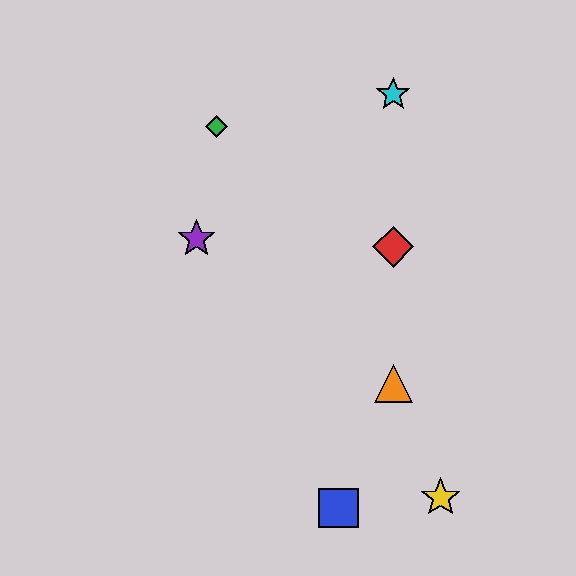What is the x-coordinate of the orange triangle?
The orange triangle is at x≈393.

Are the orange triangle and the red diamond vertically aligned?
Yes, both are at x≈393.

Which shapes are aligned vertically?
The red diamond, the orange triangle, the cyan star are aligned vertically.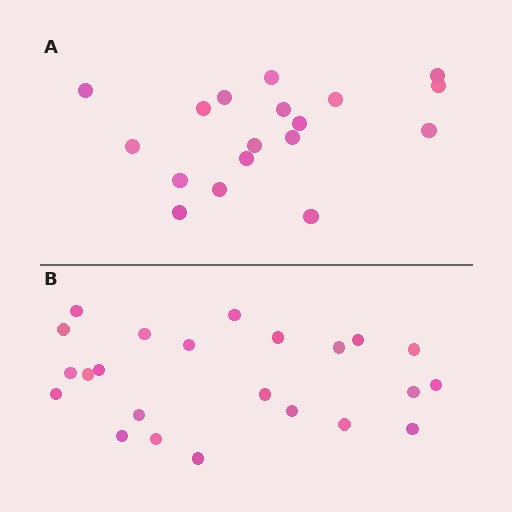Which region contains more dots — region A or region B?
Region B (the bottom region) has more dots.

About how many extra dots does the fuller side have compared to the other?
Region B has about 5 more dots than region A.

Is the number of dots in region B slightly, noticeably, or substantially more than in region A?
Region B has noticeably more, but not dramatically so. The ratio is roughly 1.3 to 1.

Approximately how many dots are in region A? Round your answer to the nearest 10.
About 20 dots. (The exact count is 18, which rounds to 20.)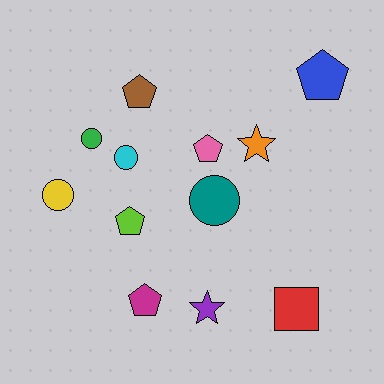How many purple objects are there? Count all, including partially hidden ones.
There is 1 purple object.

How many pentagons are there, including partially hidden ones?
There are 5 pentagons.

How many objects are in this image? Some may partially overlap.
There are 12 objects.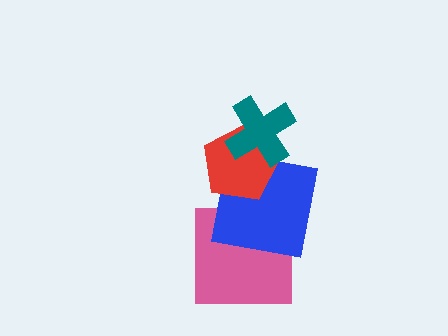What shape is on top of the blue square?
The red pentagon is on top of the blue square.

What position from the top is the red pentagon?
The red pentagon is 2nd from the top.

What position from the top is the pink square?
The pink square is 4th from the top.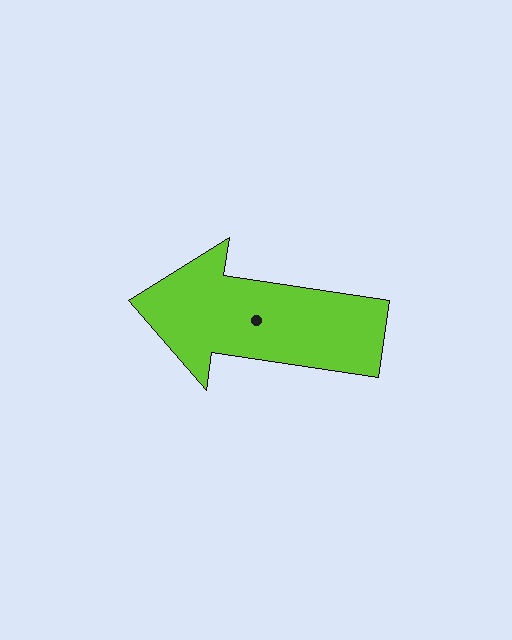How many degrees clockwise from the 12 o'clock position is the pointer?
Approximately 279 degrees.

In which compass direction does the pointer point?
West.